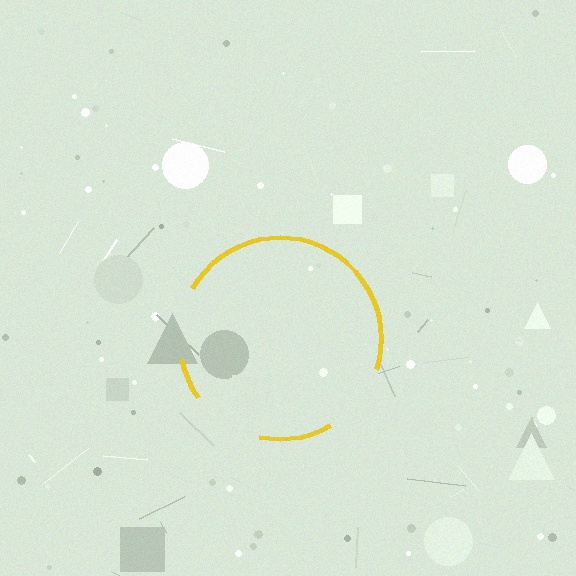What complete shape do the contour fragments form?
The contour fragments form a circle.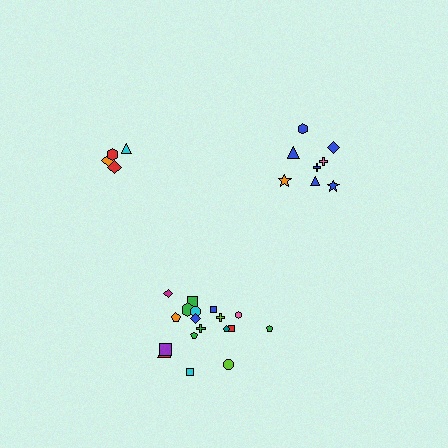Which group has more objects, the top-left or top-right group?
The top-right group.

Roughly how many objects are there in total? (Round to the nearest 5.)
Roughly 30 objects in total.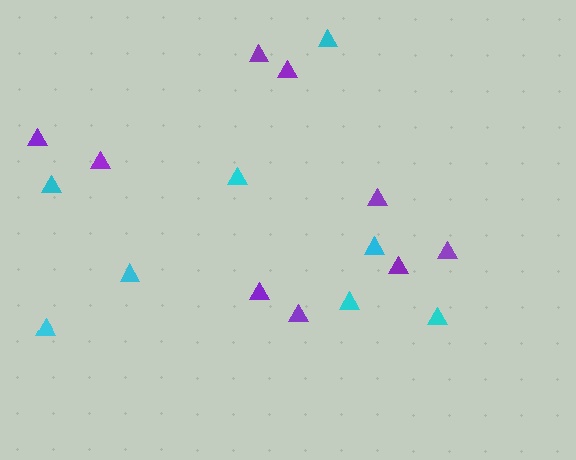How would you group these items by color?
There are 2 groups: one group of purple triangles (9) and one group of cyan triangles (8).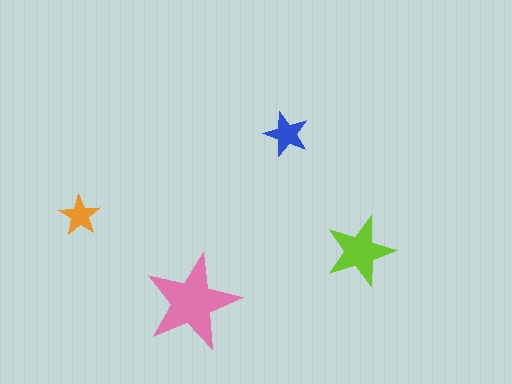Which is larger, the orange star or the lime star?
The lime one.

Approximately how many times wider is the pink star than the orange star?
About 2.5 times wider.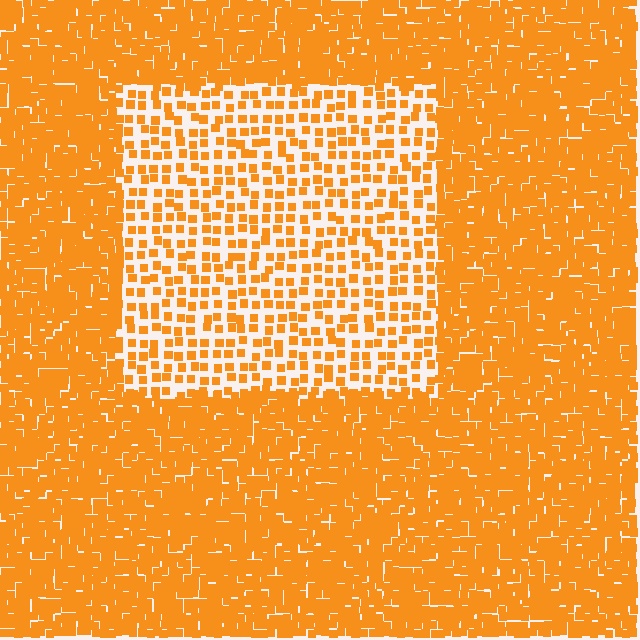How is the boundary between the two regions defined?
The boundary is defined by a change in element density (approximately 2.6x ratio). All elements are the same color, size, and shape.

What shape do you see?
I see a rectangle.